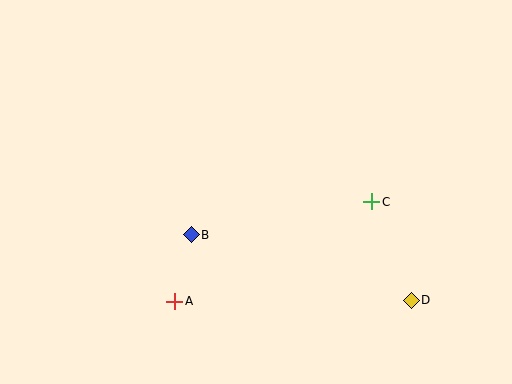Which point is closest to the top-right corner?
Point C is closest to the top-right corner.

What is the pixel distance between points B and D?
The distance between B and D is 230 pixels.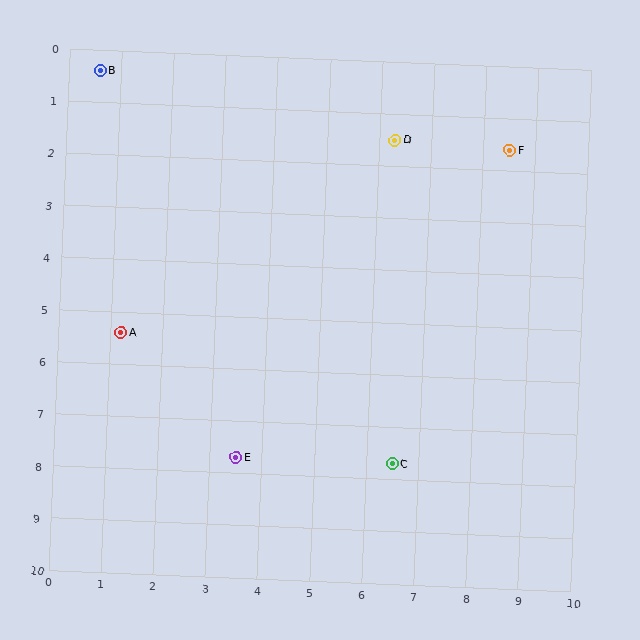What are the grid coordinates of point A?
Point A is at approximately (1.2, 5.4).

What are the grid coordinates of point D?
Point D is at approximately (6.3, 1.5).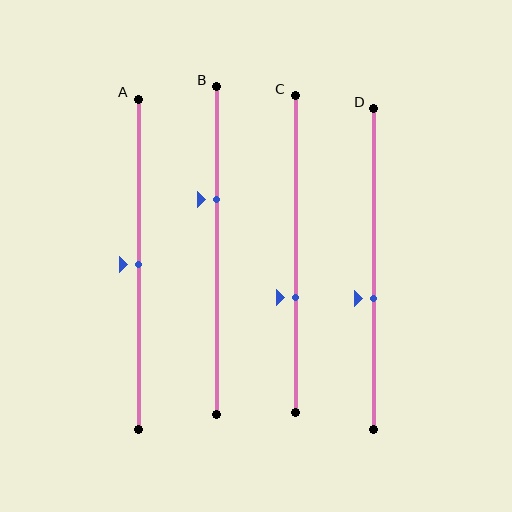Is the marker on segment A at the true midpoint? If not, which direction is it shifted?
Yes, the marker on segment A is at the true midpoint.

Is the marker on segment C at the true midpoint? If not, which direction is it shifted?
No, the marker on segment C is shifted downward by about 14% of the segment length.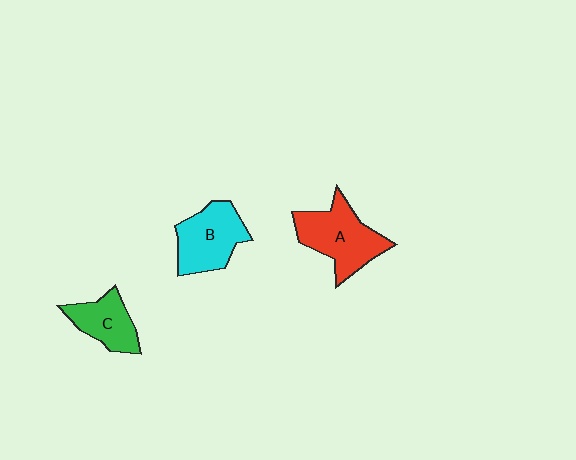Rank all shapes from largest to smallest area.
From largest to smallest: A (red), B (cyan), C (green).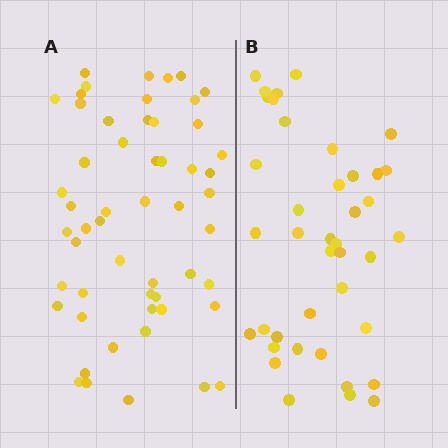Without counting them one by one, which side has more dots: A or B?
Region A (the left region) has more dots.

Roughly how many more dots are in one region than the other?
Region A has approximately 15 more dots than region B.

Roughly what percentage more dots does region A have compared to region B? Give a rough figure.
About 35% more.